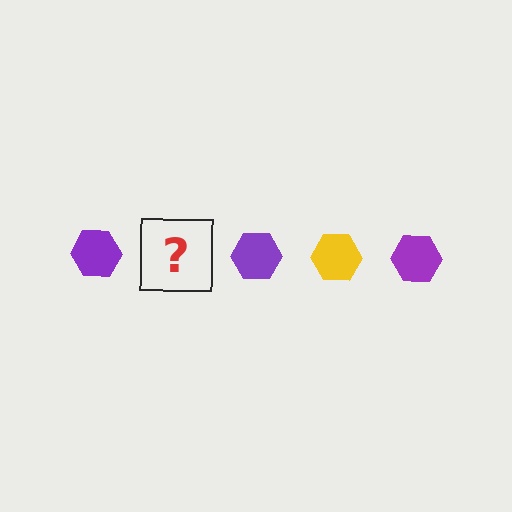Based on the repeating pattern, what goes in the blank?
The blank should be a yellow hexagon.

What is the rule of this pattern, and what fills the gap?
The rule is that the pattern cycles through purple, yellow hexagons. The gap should be filled with a yellow hexagon.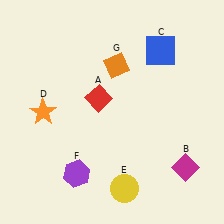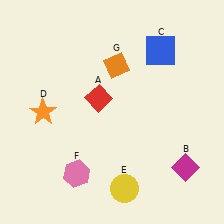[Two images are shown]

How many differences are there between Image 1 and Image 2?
There is 1 difference between the two images.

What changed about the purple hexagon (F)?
In Image 1, F is purple. In Image 2, it changed to pink.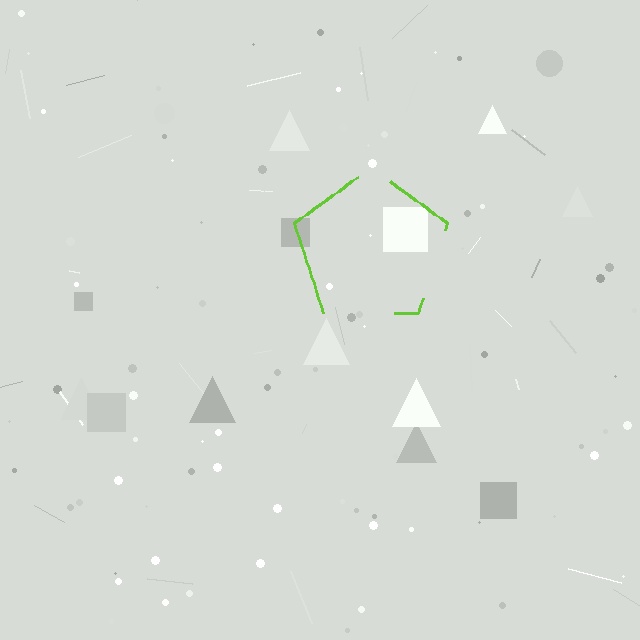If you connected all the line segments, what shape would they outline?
They would outline a pentagon.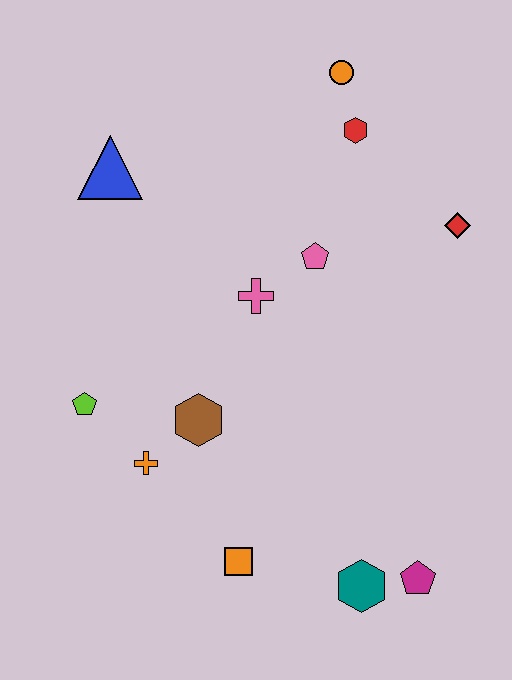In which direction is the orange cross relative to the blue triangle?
The orange cross is below the blue triangle.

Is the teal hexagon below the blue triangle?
Yes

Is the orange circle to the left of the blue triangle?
No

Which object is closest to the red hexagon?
The orange circle is closest to the red hexagon.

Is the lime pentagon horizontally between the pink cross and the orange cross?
No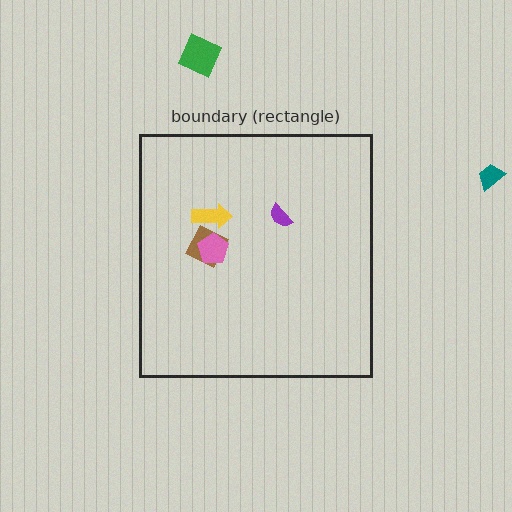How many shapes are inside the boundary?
4 inside, 2 outside.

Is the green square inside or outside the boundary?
Outside.